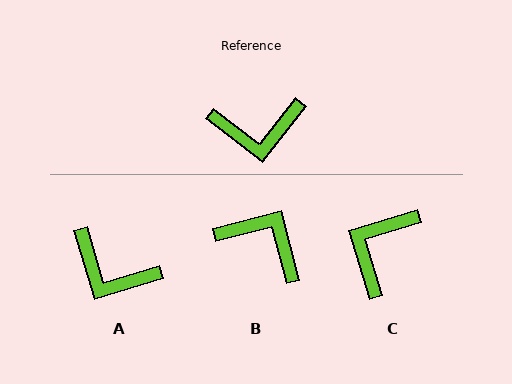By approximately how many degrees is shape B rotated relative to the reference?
Approximately 142 degrees counter-clockwise.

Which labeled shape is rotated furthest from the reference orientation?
B, about 142 degrees away.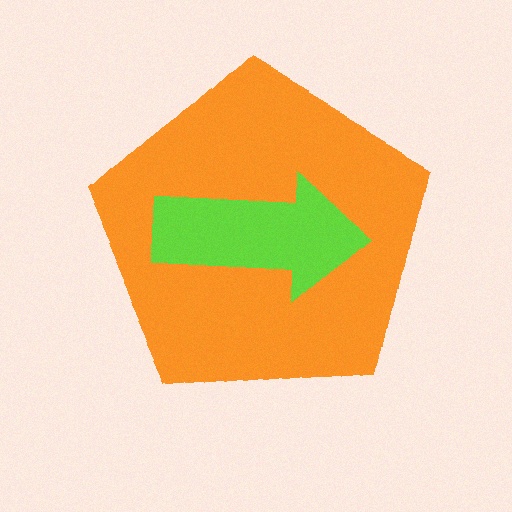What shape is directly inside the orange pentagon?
The lime arrow.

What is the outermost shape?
The orange pentagon.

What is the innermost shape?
The lime arrow.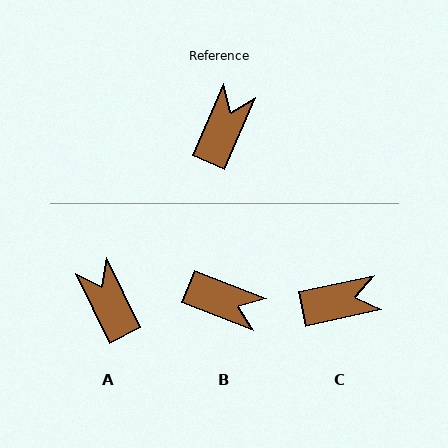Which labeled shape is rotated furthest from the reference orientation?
B, about 88 degrees away.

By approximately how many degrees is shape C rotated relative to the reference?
Approximately 54 degrees clockwise.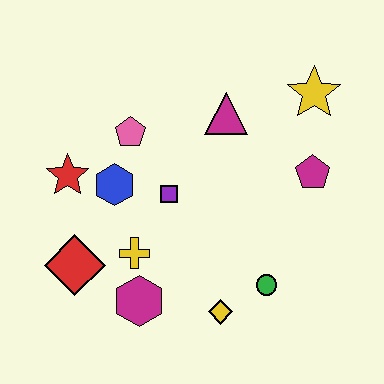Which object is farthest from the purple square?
The yellow star is farthest from the purple square.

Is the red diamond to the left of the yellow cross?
Yes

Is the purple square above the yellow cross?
Yes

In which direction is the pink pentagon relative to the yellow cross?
The pink pentagon is above the yellow cross.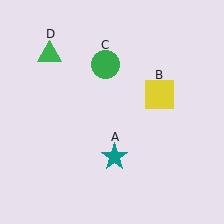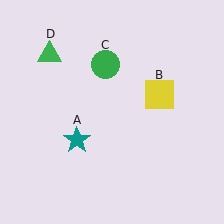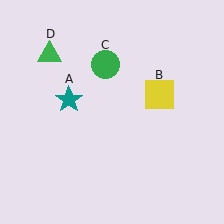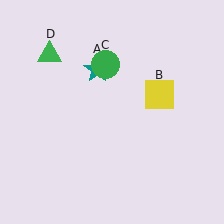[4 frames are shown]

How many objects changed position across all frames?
1 object changed position: teal star (object A).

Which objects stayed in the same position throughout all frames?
Yellow square (object B) and green circle (object C) and green triangle (object D) remained stationary.